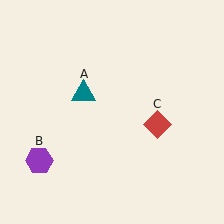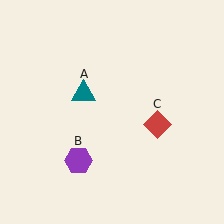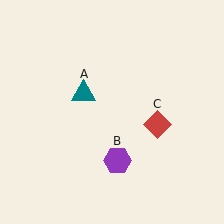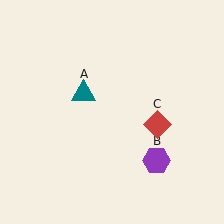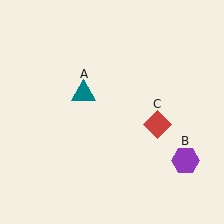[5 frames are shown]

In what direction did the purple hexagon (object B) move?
The purple hexagon (object B) moved right.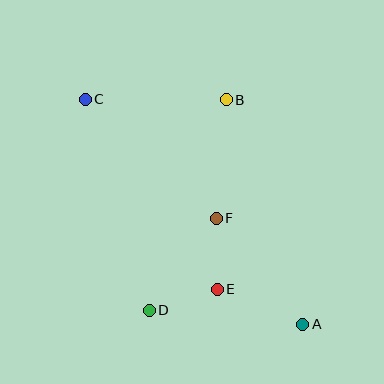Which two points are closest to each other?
Points D and E are closest to each other.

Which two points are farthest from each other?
Points A and C are farthest from each other.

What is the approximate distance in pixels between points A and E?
The distance between A and E is approximately 93 pixels.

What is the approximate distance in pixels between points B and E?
The distance between B and E is approximately 190 pixels.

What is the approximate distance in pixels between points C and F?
The distance between C and F is approximately 177 pixels.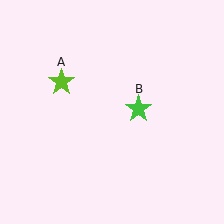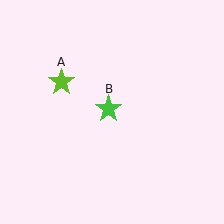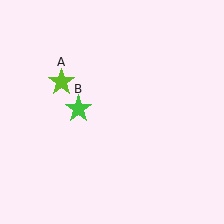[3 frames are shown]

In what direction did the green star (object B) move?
The green star (object B) moved left.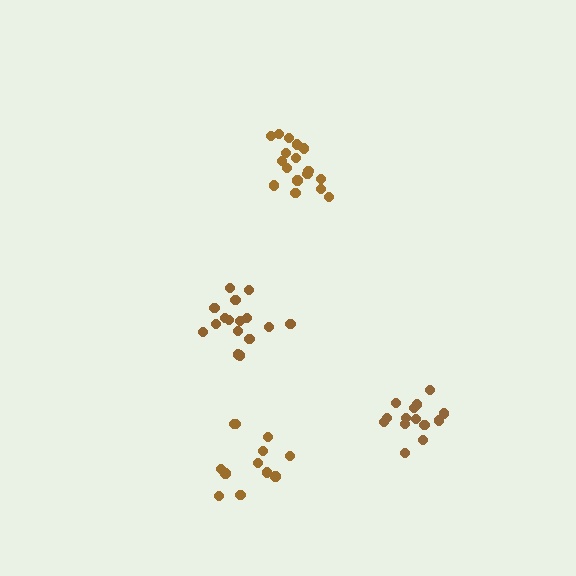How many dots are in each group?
Group 1: 12 dots, Group 2: 17 dots, Group 3: 14 dots, Group 4: 17 dots (60 total).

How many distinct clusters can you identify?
There are 4 distinct clusters.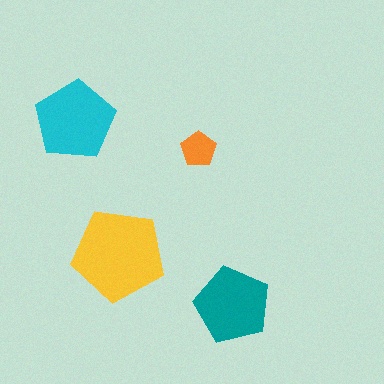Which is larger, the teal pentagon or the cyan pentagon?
The cyan one.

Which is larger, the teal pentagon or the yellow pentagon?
The yellow one.